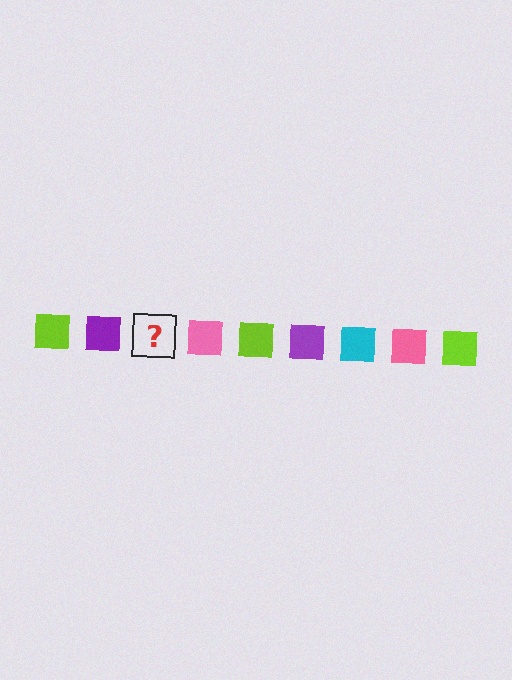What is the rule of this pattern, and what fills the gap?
The rule is that the pattern cycles through lime, purple, cyan, pink squares. The gap should be filled with a cyan square.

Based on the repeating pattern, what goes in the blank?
The blank should be a cyan square.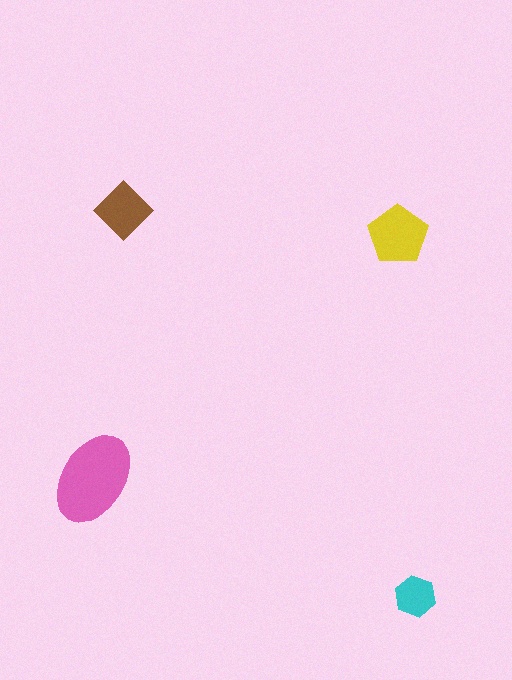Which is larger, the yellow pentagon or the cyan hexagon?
The yellow pentagon.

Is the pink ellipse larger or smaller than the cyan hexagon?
Larger.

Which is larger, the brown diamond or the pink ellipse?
The pink ellipse.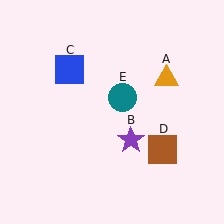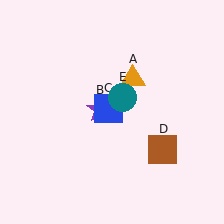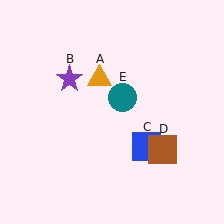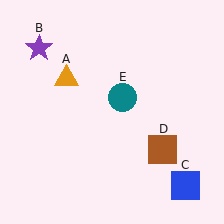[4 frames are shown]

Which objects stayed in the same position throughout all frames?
Brown square (object D) and teal circle (object E) remained stationary.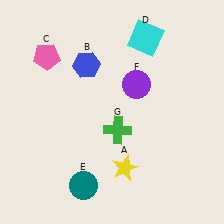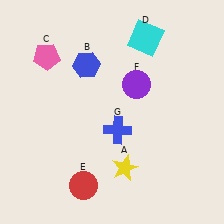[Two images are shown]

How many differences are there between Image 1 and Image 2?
There are 2 differences between the two images.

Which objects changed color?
E changed from teal to red. G changed from green to blue.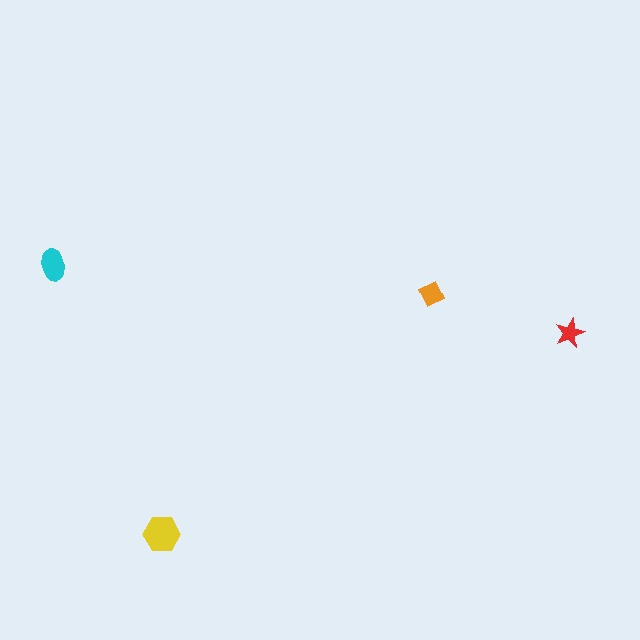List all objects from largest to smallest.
The yellow hexagon, the cyan ellipse, the orange diamond, the red star.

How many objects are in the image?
There are 4 objects in the image.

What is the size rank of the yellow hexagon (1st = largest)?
1st.